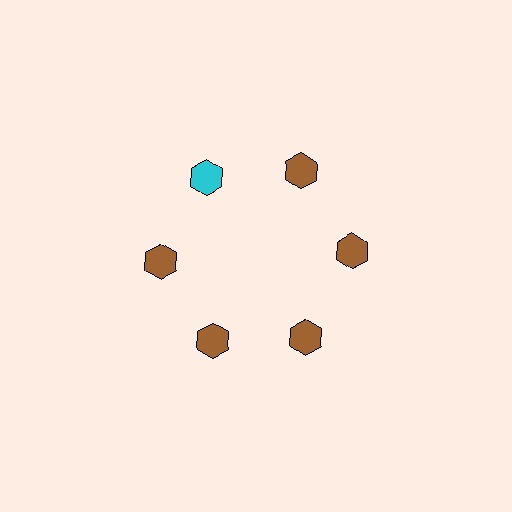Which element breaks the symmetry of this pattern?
The cyan hexagon at roughly the 11 o'clock position breaks the symmetry. All other shapes are brown hexagons.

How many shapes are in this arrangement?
There are 6 shapes arranged in a ring pattern.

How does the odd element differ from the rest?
It has a different color: cyan instead of brown.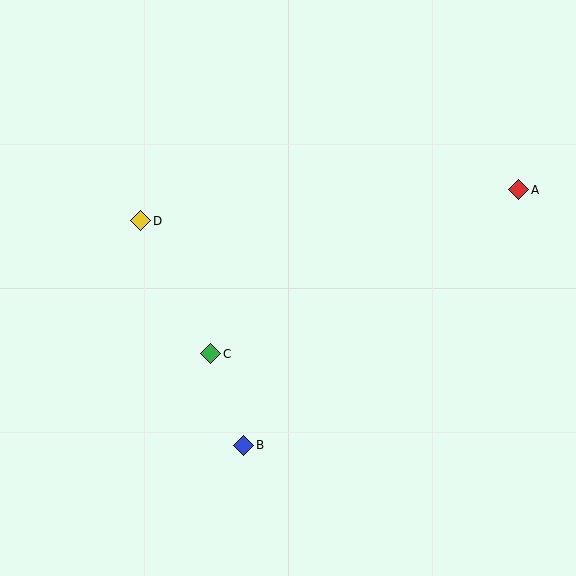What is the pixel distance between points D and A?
The distance between D and A is 379 pixels.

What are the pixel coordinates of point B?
Point B is at (244, 445).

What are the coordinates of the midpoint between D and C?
The midpoint between D and C is at (176, 287).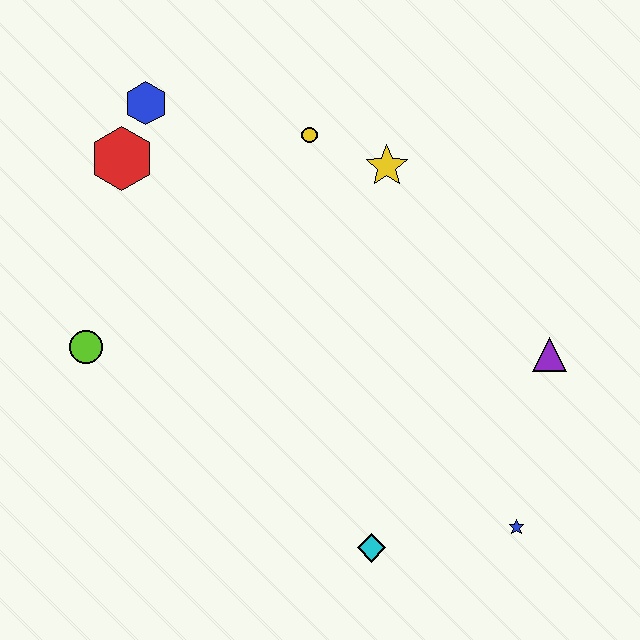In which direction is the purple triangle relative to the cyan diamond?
The purple triangle is above the cyan diamond.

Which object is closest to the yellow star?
The yellow circle is closest to the yellow star.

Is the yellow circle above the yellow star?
Yes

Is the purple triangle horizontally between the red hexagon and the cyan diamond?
No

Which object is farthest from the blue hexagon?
The blue star is farthest from the blue hexagon.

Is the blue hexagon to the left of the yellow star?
Yes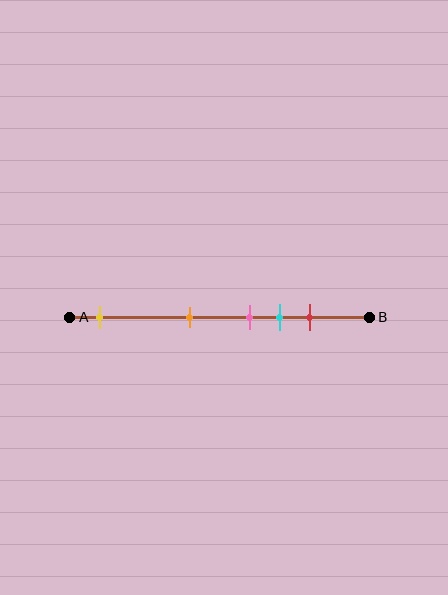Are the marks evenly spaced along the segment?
No, the marks are not evenly spaced.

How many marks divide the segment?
There are 5 marks dividing the segment.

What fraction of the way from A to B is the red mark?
The red mark is approximately 80% (0.8) of the way from A to B.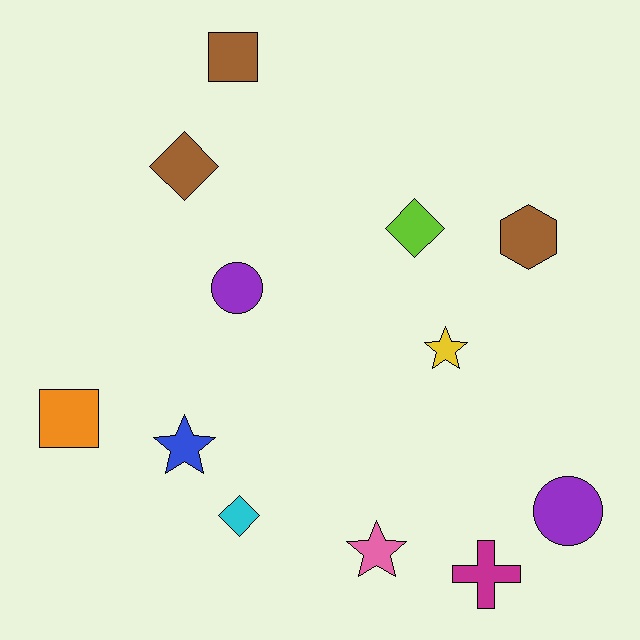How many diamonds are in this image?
There are 3 diamonds.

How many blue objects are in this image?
There is 1 blue object.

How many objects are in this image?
There are 12 objects.